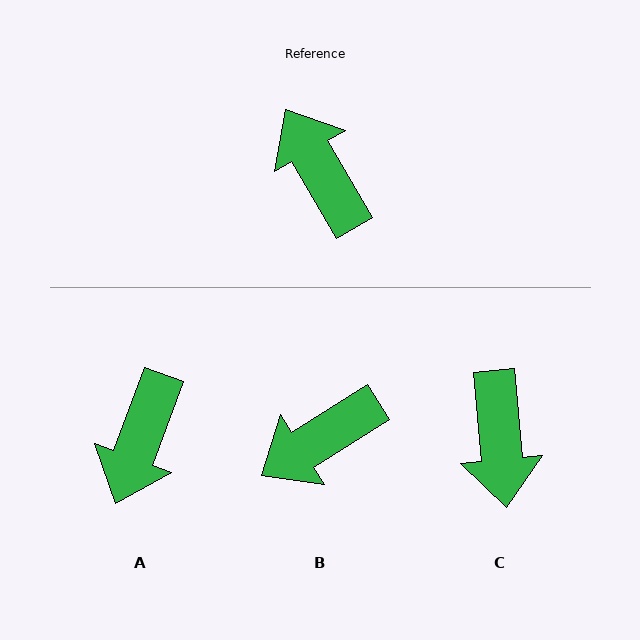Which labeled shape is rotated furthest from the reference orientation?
C, about 155 degrees away.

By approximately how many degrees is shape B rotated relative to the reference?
Approximately 92 degrees counter-clockwise.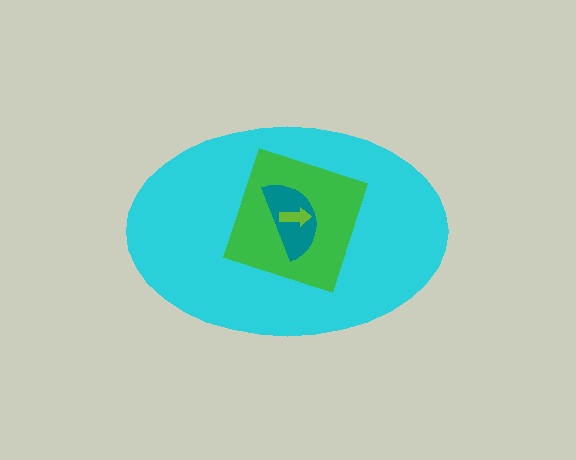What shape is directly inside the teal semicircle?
The lime arrow.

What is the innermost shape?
The lime arrow.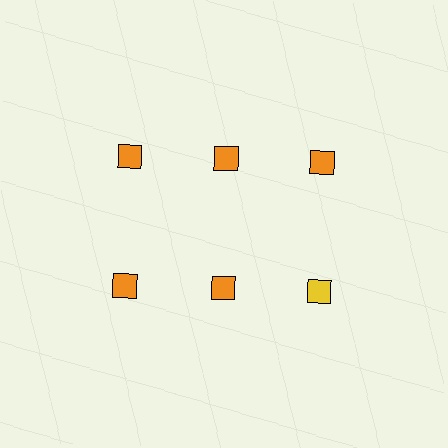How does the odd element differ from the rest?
It has a different color: yellow instead of orange.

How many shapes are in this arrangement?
There are 6 shapes arranged in a grid pattern.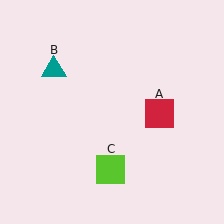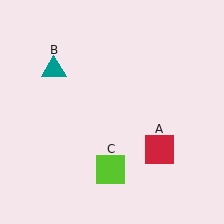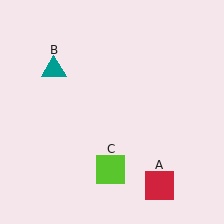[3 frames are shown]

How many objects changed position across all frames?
1 object changed position: red square (object A).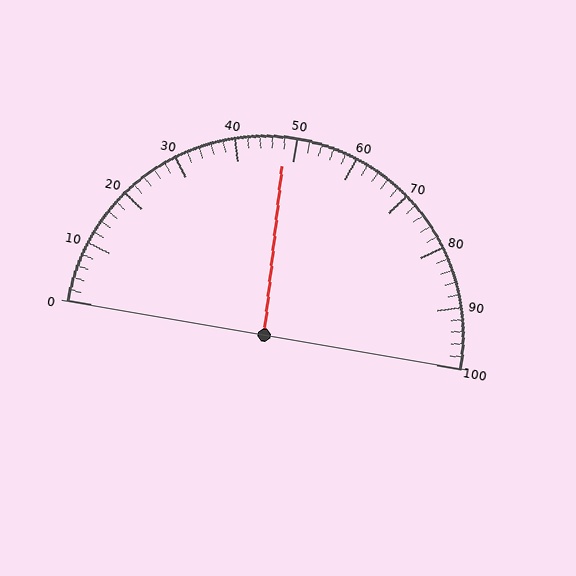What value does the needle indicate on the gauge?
The needle indicates approximately 48.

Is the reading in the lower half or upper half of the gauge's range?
The reading is in the lower half of the range (0 to 100).